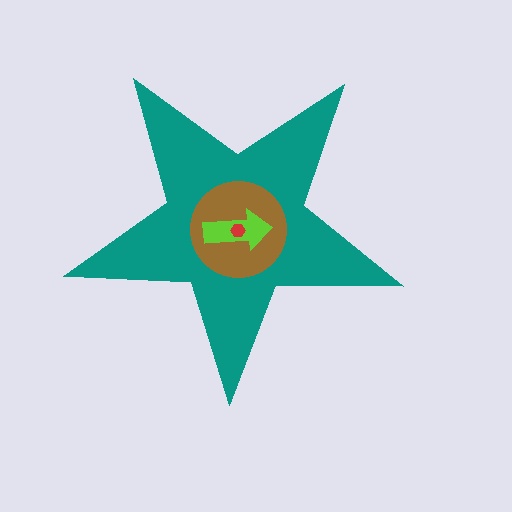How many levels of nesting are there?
4.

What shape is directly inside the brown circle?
The lime arrow.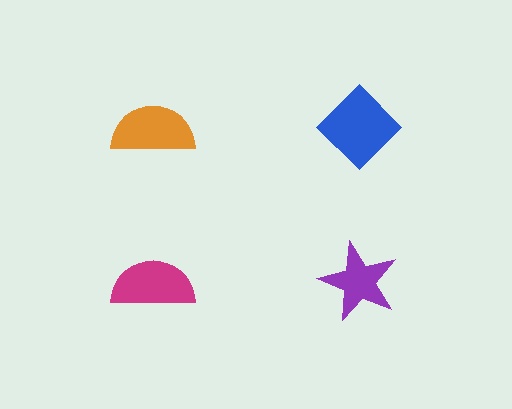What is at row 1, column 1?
An orange semicircle.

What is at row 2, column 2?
A purple star.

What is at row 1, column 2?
A blue diamond.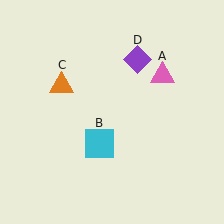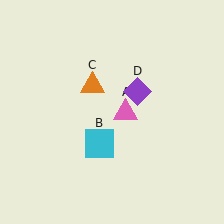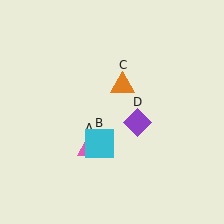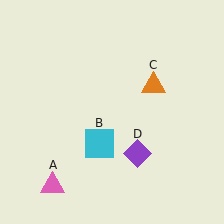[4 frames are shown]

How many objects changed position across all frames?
3 objects changed position: pink triangle (object A), orange triangle (object C), purple diamond (object D).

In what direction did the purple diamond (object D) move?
The purple diamond (object D) moved down.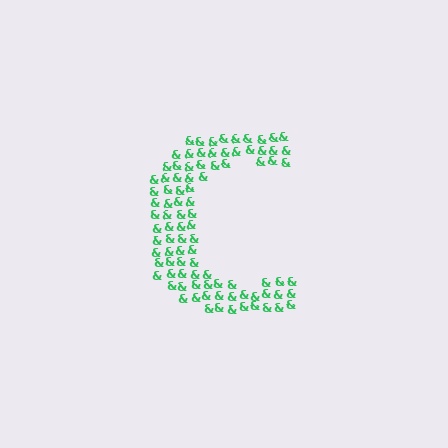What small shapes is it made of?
It is made of small ampersands.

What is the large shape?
The large shape is the letter C.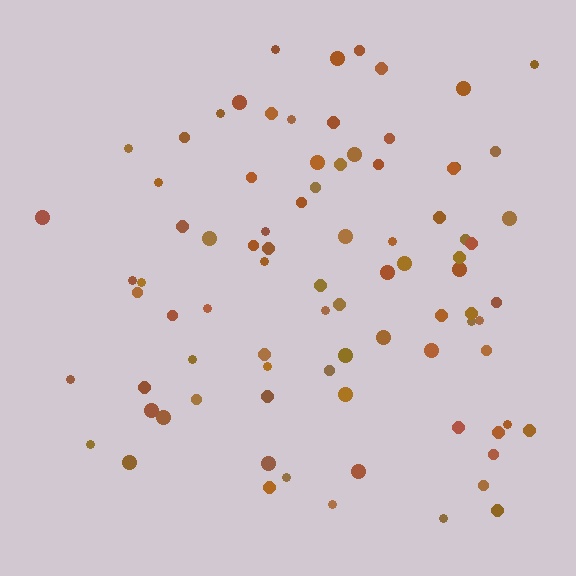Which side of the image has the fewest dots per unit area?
The left.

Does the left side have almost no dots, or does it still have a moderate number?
Still a moderate number, just noticeably fewer than the right.